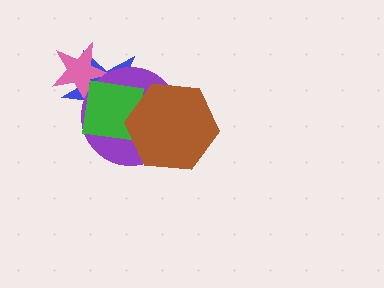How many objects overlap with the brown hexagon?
3 objects overlap with the brown hexagon.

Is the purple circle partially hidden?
Yes, it is partially covered by another shape.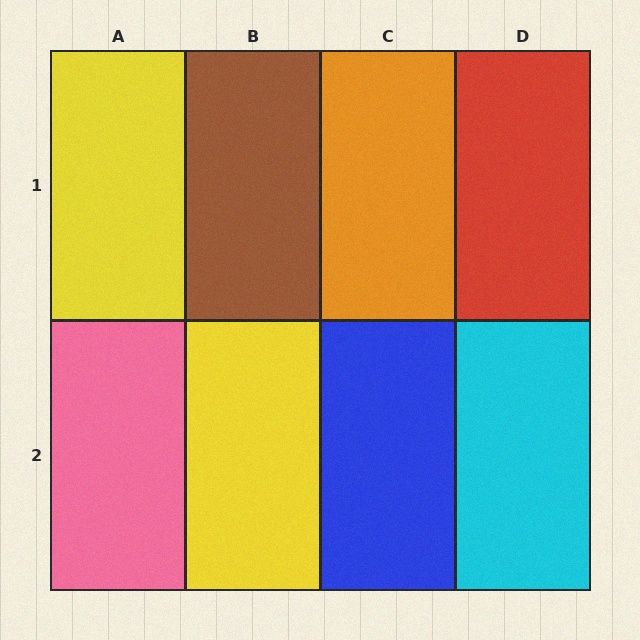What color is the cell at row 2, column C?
Blue.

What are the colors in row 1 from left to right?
Yellow, brown, orange, red.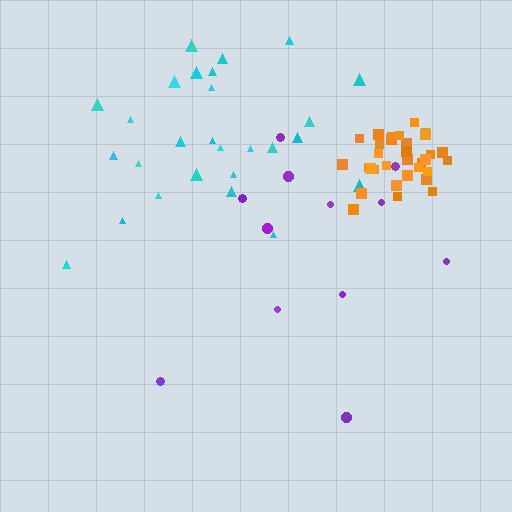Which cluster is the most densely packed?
Orange.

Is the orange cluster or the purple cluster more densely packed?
Orange.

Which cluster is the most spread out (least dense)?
Purple.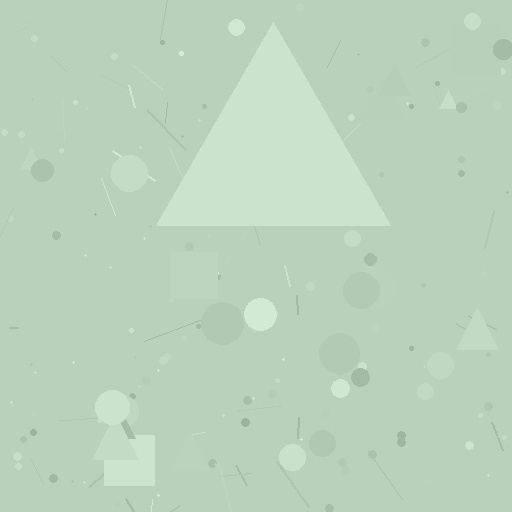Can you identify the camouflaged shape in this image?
The camouflaged shape is a triangle.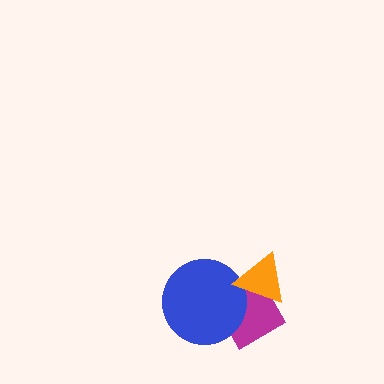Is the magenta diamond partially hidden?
Yes, it is partially covered by another shape.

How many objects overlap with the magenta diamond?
2 objects overlap with the magenta diamond.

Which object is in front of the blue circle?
The orange triangle is in front of the blue circle.